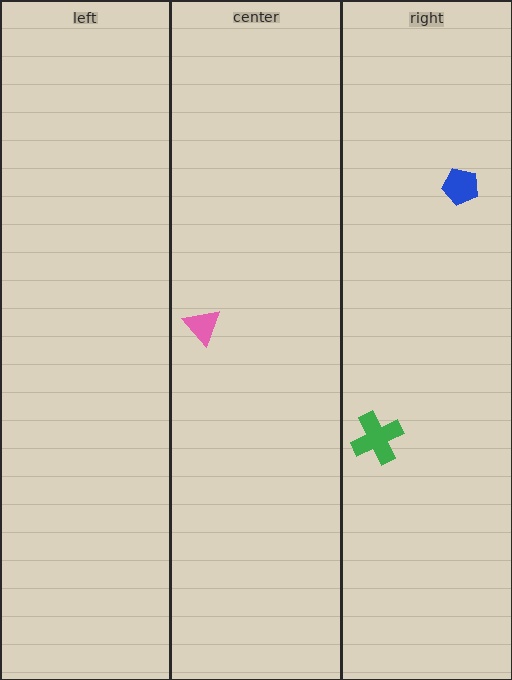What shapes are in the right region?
The blue pentagon, the green cross.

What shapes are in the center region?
The pink triangle.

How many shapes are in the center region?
1.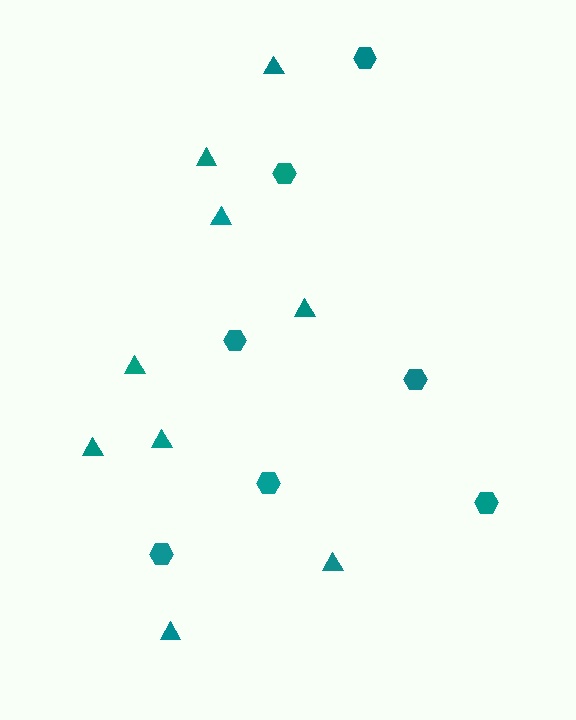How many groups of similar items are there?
There are 2 groups: one group of hexagons (7) and one group of triangles (9).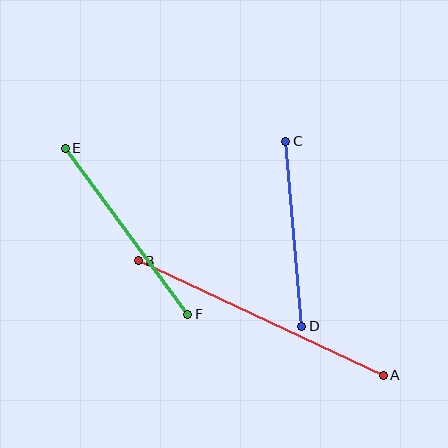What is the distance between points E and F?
The distance is approximately 206 pixels.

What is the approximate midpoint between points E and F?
The midpoint is at approximately (126, 231) pixels.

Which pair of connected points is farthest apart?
Points A and B are farthest apart.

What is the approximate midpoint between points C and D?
The midpoint is at approximately (294, 234) pixels.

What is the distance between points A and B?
The distance is approximately 271 pixels.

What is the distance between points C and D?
The distance is approximately 186 pixels.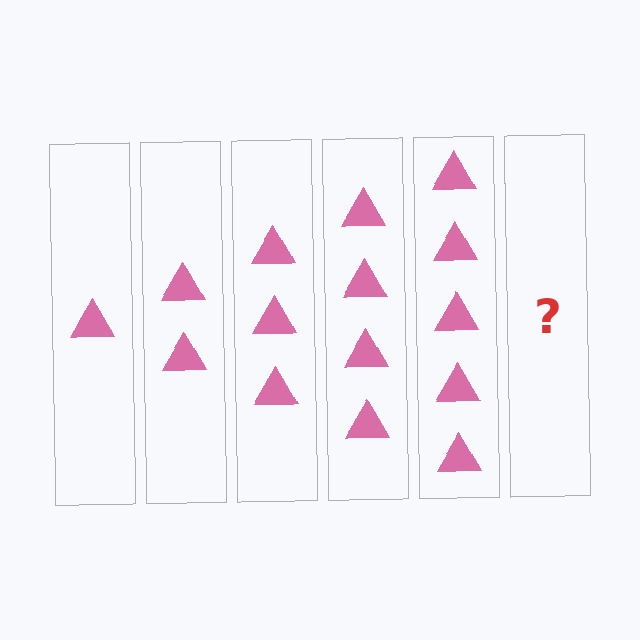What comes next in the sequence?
The next element should be 6 triangles.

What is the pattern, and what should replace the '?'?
The pattern is that each step adds one more triangle. The '?' should be 6 triangles.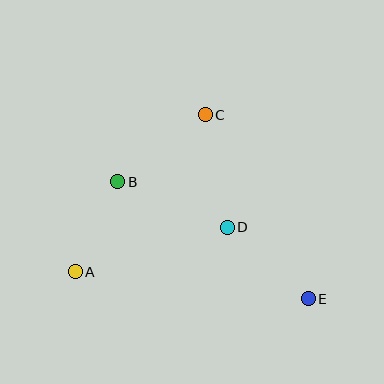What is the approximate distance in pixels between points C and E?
The distance between C and E is approximately 211 pixels.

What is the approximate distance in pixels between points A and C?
The distance between A and C is approximately 204 pixels.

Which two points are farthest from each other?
Points A and E are farthest from each other.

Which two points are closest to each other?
Points A and B are closest to each other.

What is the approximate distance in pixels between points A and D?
The distance between A and D is approximately 158 pixels.